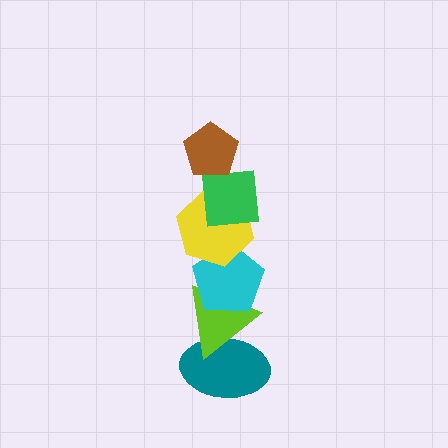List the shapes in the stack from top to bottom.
From top to bottom: the brown pentagon, the green square, the yellow hexagon, the cyan pentagon, the lime triangle, the teal ellipse.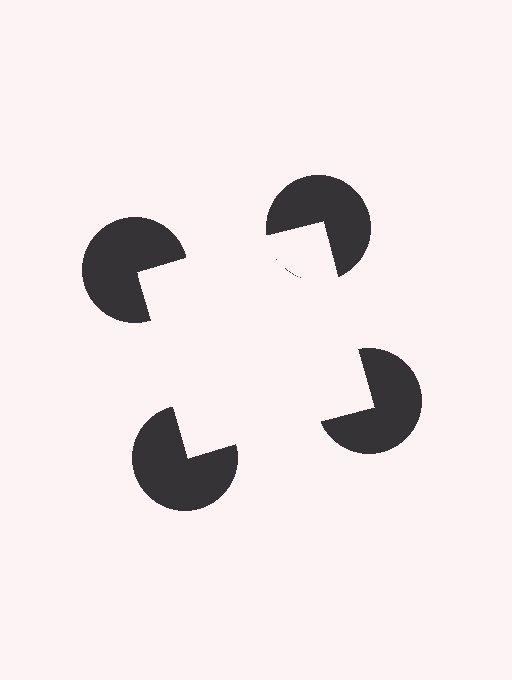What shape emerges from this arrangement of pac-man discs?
An illusory square — its edges are inferred from the aligned wedge cuts in the pac-man discs, not physically drawn.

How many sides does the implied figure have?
4 sides.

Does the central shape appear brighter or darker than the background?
It typically appears slightly brighter than the background, even though no actual brightness change is drawn.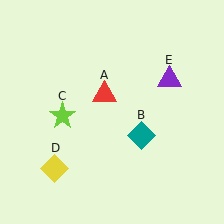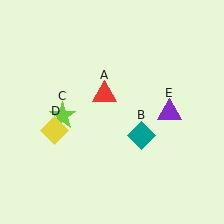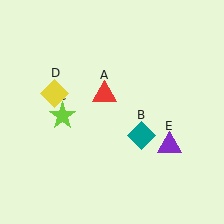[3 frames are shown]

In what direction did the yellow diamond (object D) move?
The yellow diamond (object D) moved up.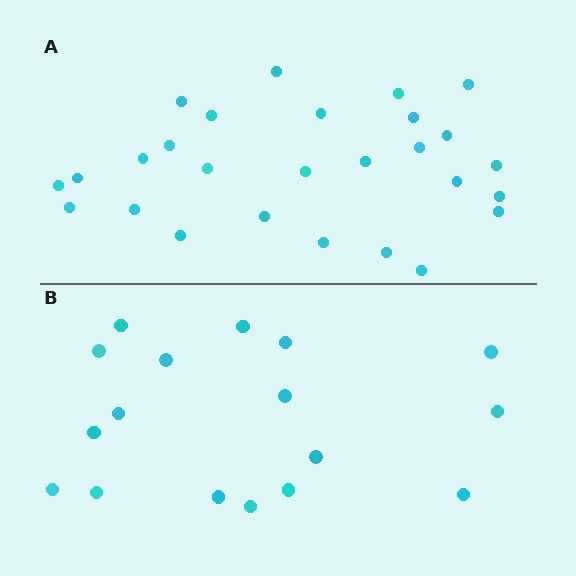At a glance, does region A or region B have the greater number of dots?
Region A (the top region) has more dots.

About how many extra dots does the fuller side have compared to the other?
Region A has roughly 10 or so more dots than region B.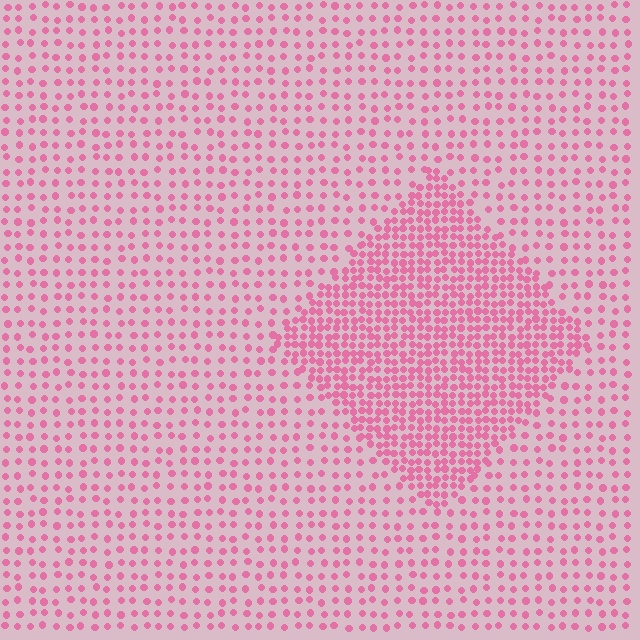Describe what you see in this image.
The image contains small pink elements arranged at two different densities. A diamond-shaped region is visible where the elements are more densely packed than the surrounding area.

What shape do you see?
I see a diamond.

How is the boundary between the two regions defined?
The boundary is defined by a change in element density (approximately 2.3x ratio). All elements are the same color, size, and shape.